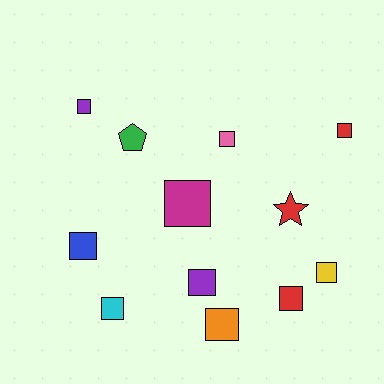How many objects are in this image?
There are 12 objects.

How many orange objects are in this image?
There is 1 orange object.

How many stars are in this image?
There is 1 star.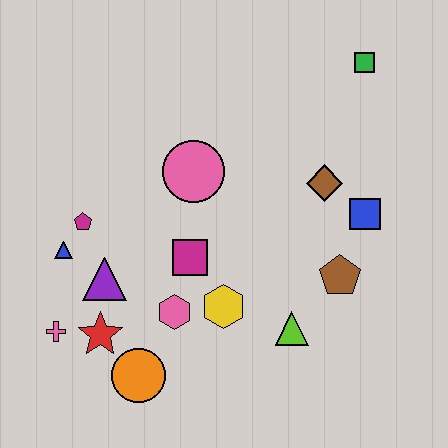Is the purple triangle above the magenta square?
No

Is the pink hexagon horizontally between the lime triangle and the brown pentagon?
No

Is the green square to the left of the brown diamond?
No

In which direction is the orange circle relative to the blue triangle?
The orange circle is below the blue triangle.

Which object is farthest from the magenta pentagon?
The green square is farthest from the magenta pentagon.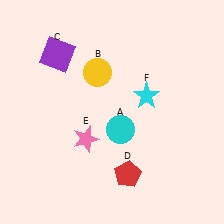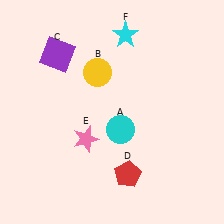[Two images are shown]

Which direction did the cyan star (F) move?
The cyan star (F) moved up.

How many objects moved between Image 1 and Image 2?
1 object moved between the two images.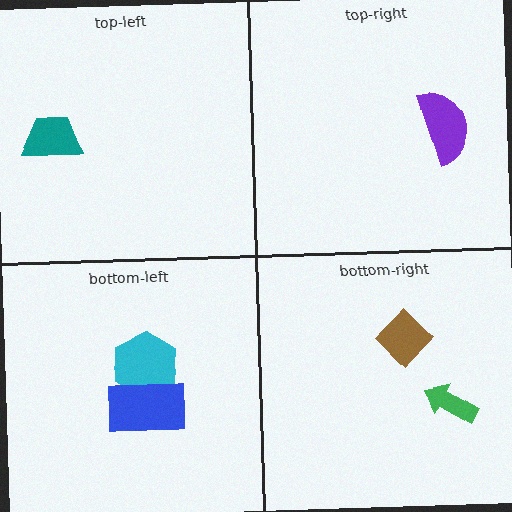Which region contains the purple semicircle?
The top-right region.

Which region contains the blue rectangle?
The bottom-left region.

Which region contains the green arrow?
The bottom-right region.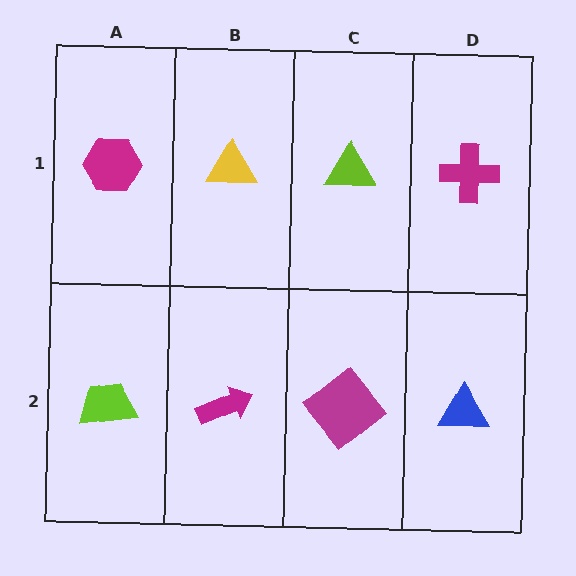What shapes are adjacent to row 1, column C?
A magenta diamond (row 2, column C), a yellow triangle (row 1, column B), a magenta cross (row 1, column D).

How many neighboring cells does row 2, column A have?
2.